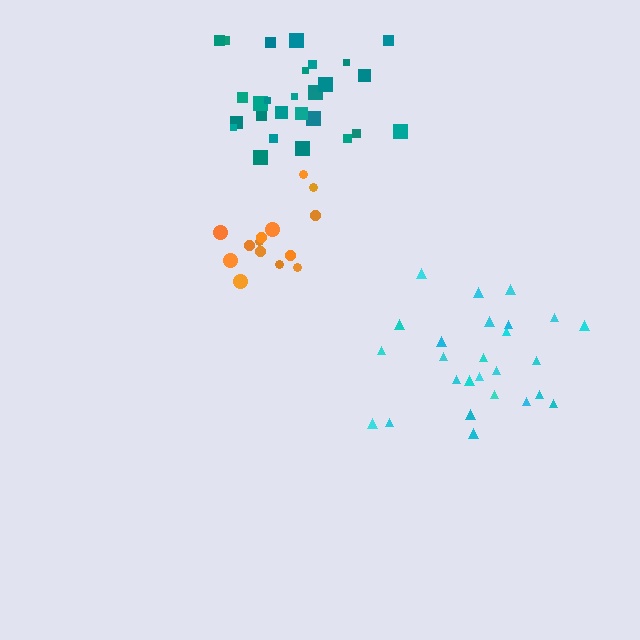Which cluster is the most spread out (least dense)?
Cyan.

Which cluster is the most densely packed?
Orange.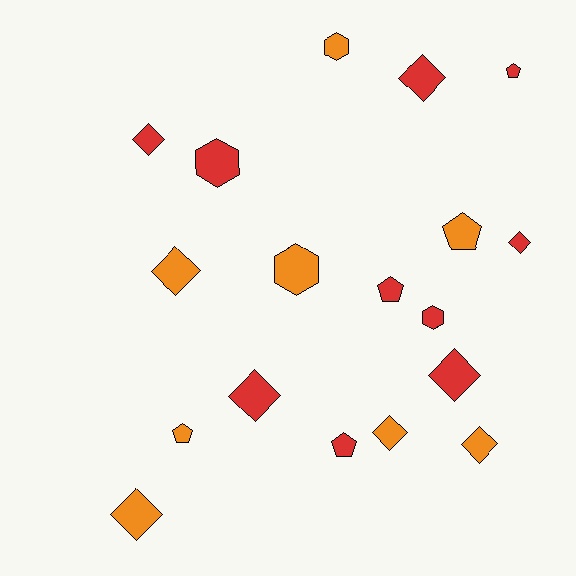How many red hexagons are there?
There are 2 red hexagons.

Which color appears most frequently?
Red, with 10 objects.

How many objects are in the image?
There are 18 objects.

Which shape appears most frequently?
Diamond, with 9 objects.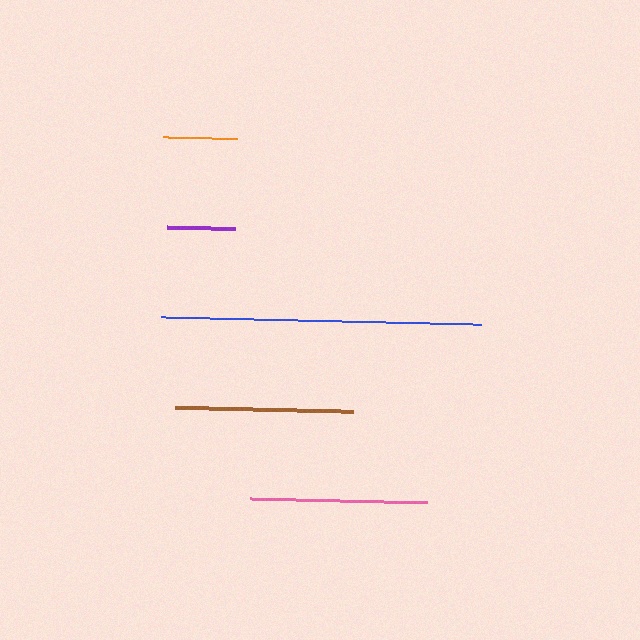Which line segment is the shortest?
The purple line is the shortest at approximately 69 pixels.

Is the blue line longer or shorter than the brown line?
The blue line is longer than the brown line.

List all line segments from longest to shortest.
From longest to shortest: blue, brown, pink, orange, purple.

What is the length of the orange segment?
The orange segment is approximately 75 pixels long.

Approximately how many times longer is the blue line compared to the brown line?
The blue line is approximately 1.8 times the length of the brown line.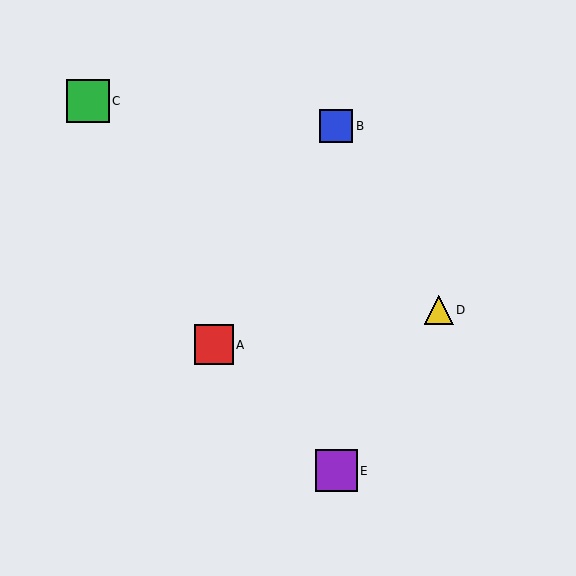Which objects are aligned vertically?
Objects B, E are aligned vertically.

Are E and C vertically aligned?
No, E is at x≈336 and C is at x≈88.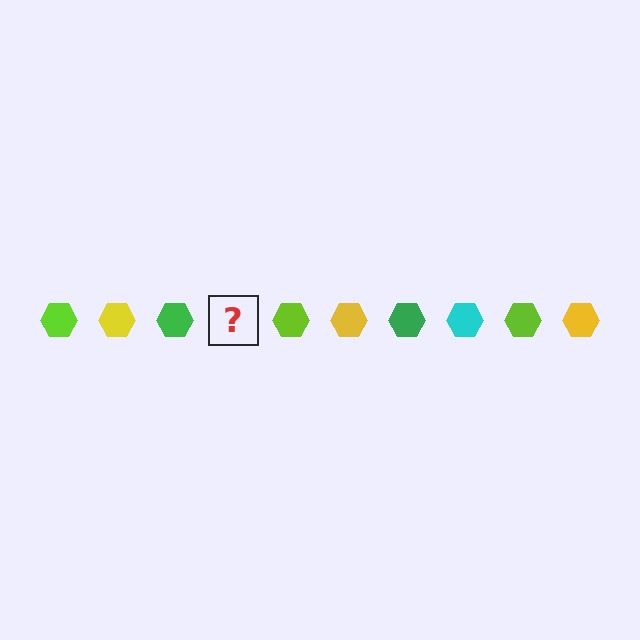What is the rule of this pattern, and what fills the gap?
The rule is that the pattern cycles through lime, yellow, green, cyan hexagons. The gap should be filled with a cyan hexagon.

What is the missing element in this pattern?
The missing element is a cyan hexagon.